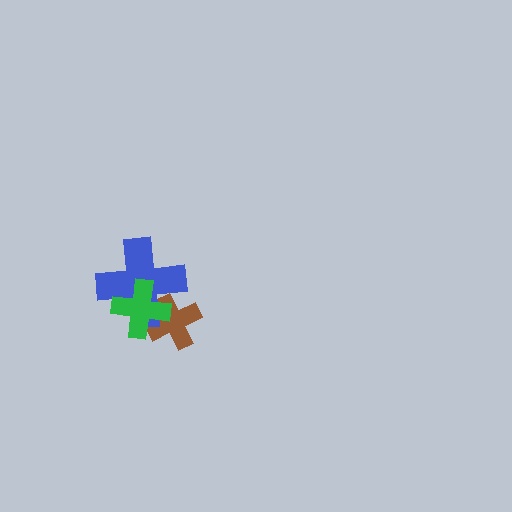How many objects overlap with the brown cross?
2 objects overlap with the brown cross.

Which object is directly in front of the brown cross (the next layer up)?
The blue cross is directly in front of the brown cross.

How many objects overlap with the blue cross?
2 objects overlap with the blue cross.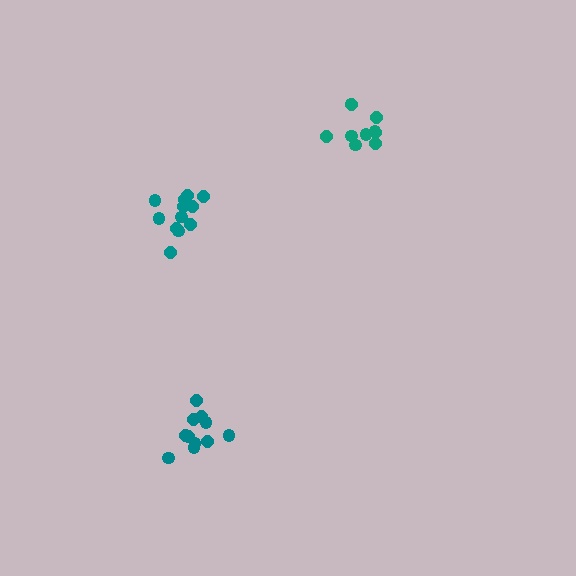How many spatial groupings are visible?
There are 3 spatial groupings.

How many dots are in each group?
Group 1: 10 dots, Group 2: 11 dots, Group 3: 12 dots (33 total).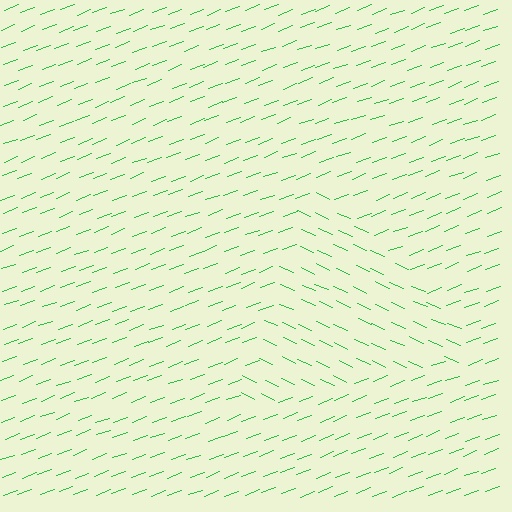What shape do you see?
I see a triangle.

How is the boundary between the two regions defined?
The boundary is defined purely by a change in line orientation (approximately 45 degrees difference). All lines are the same color and thickness.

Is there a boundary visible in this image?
Yes, there is a texture boundary formed by a change in line orientation.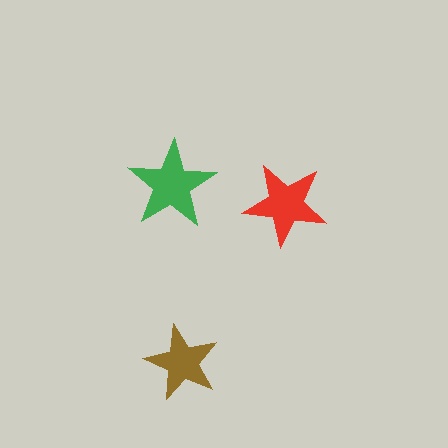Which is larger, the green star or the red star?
The green one.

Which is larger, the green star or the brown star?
The green one.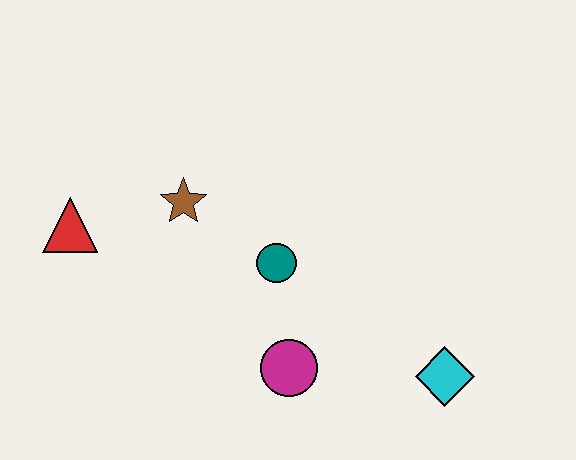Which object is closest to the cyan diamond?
The magenta circle is closest to the cyan diamond.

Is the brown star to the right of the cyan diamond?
No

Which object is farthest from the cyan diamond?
The red triangle is farthest from the cyan diamond.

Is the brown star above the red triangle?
Yes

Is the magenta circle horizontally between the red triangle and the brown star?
No